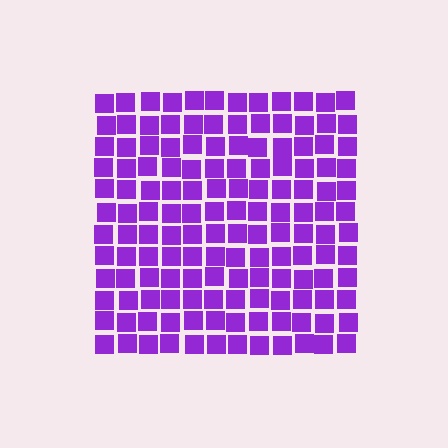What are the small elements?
The small elements are squares.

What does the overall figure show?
The overall figure shows a square.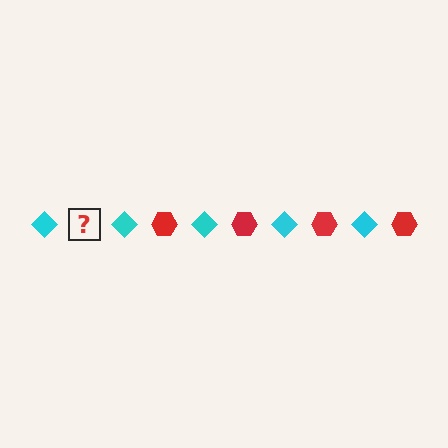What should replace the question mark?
The question mark should be replaced with a red hexagon.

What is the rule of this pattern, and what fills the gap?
The rule is that the pattern alternates between cyan diamond and red hexagon. The gap should be filled with a red hexagon.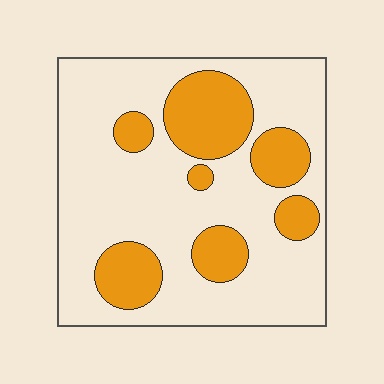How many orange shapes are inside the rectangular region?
7.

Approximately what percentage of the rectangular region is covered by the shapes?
Approximately 25%.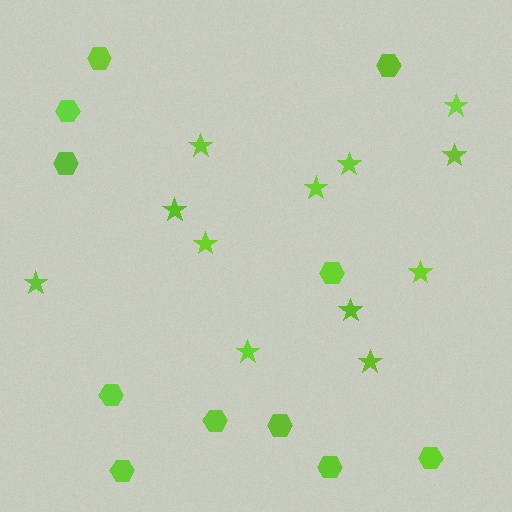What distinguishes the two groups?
There are 2 groups: one group of stars (12) and one group of hexagons (11).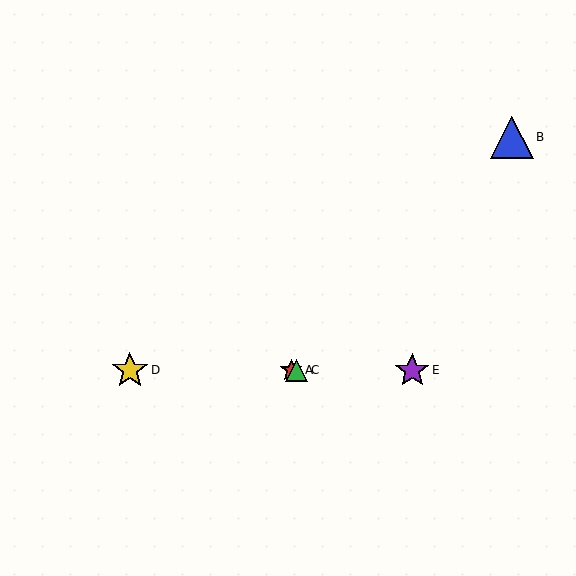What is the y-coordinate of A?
Object A is at y≈370.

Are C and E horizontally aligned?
Yes, both are at y≈370.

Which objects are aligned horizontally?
Objects A, C, D, E are aligned horizontally.